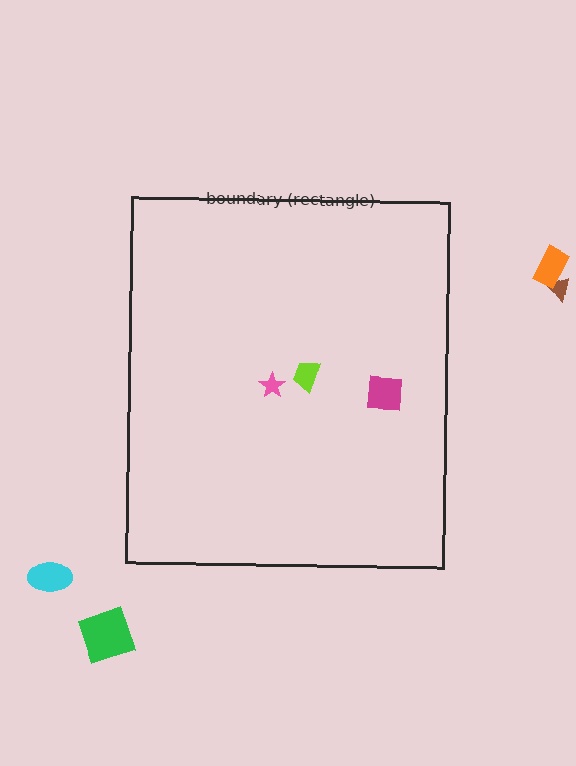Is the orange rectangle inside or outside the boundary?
Outside.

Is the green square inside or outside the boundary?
Outside.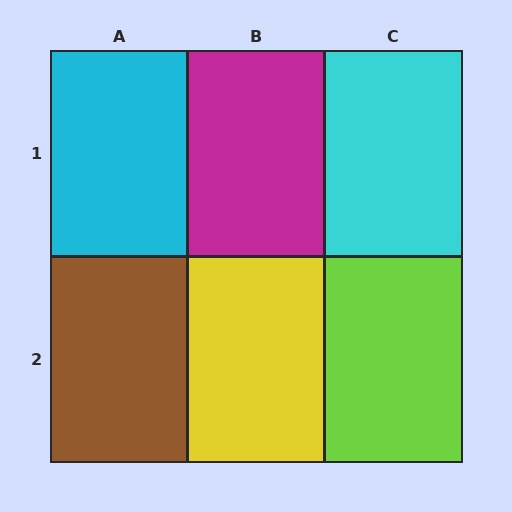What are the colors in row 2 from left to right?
Brown, yellow, lime.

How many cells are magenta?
1 cell is magenta.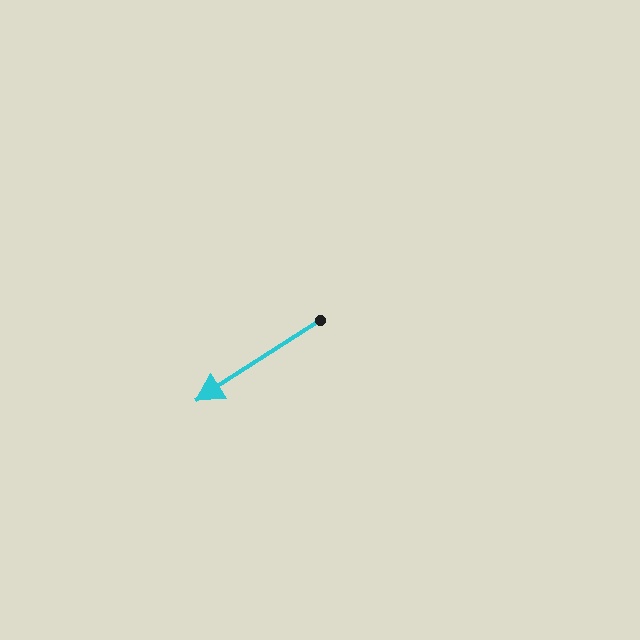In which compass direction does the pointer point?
Southwest.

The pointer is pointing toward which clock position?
Roughly 8 o'clock.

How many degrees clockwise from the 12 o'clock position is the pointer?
Approximately 237 degrees.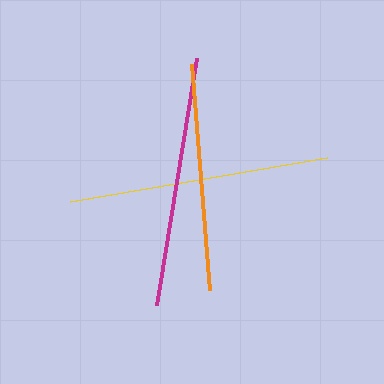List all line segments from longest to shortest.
From longest to shortest: yellow, magenta, orange.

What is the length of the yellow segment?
The yellow segment is approximately 260 pixels long.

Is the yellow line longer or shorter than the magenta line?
The yellow line is longer than the magenta line.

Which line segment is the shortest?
The orange line is the shortest at approximately 226 pixels.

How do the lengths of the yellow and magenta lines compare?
The yellow and magenta lines are approximately the same length.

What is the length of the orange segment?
The orange segment is approximately 226 pixels long.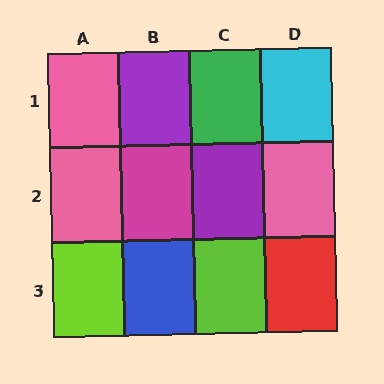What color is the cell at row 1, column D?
Cyan.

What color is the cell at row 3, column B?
Blue.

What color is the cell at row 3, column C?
Lime.